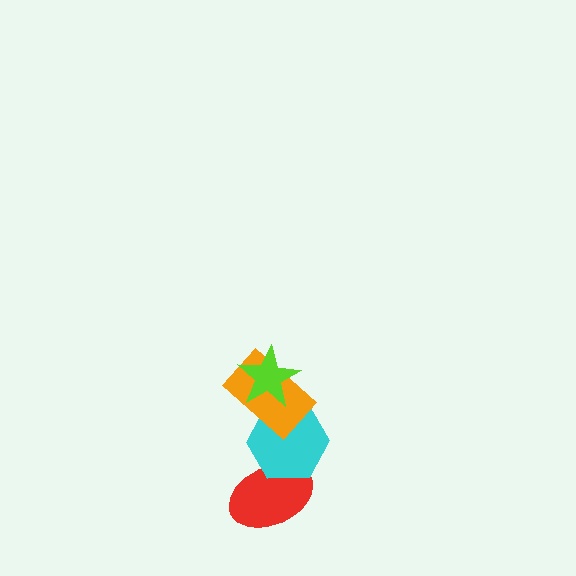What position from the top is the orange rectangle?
The orange rectangle is 2nd from the top.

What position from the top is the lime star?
The lime star is 1st from the top.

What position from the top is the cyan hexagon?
The cyan hexagon is 3rd from the top.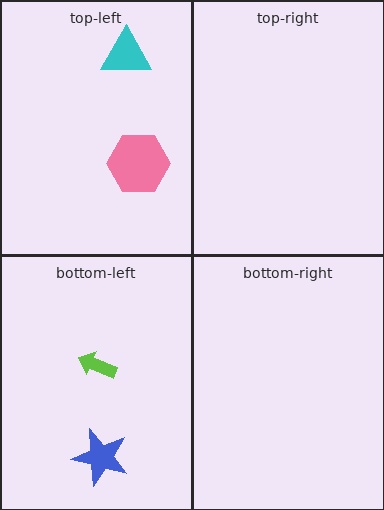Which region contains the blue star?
The bottom-left region.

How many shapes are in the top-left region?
2.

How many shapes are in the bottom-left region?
2.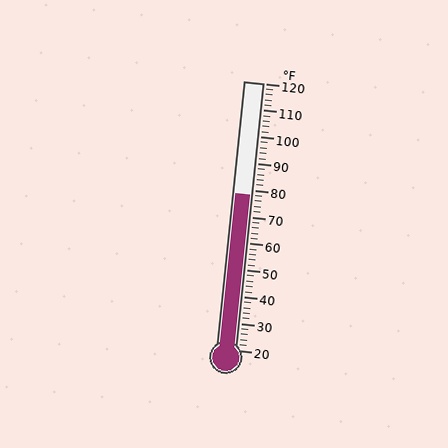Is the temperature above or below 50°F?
The temperature is above 50°F.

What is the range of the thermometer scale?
The thermometer scale ranges from 20°F to 120°F.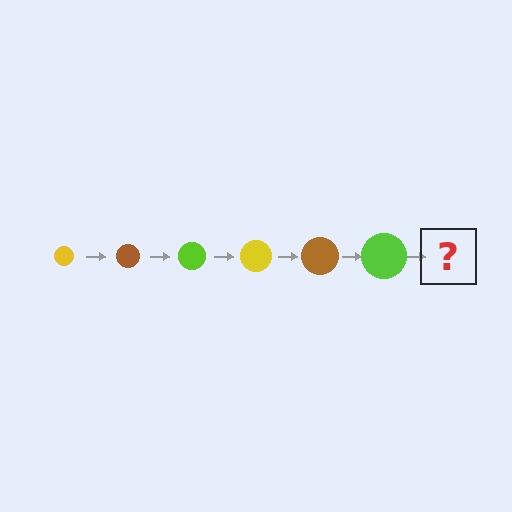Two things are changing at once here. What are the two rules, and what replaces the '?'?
The two rules are that the circle grows larger each step and the color cycles through yellow, brown, and lime. The '?' should be a yellow circle, larger than the previous one.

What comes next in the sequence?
The next element should be a yellow circle, larger than the previous one.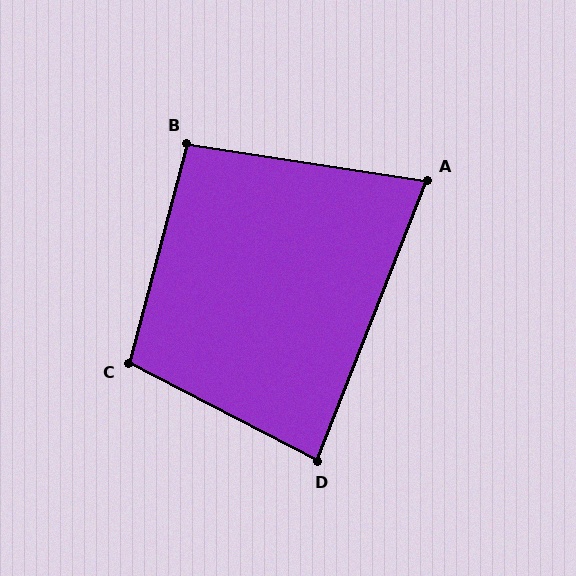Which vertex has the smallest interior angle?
A, at approximately 77 degrees.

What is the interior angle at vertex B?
Approximately 96 degrees (obtuse).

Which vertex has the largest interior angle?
C, at approximately 103 degrees.